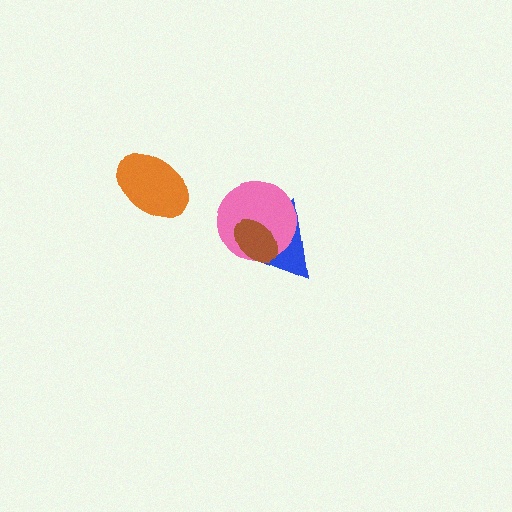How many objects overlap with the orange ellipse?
0 objects overlap with the orange ellipse.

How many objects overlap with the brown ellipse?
2 objects overlap with the brown ellipse.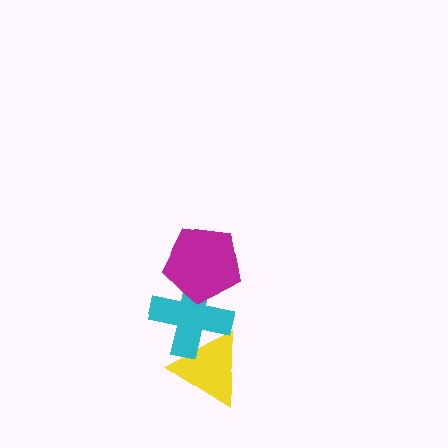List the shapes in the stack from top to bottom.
From top to bottom: the magenta pentagon, the cyan cross, the yellow triangle.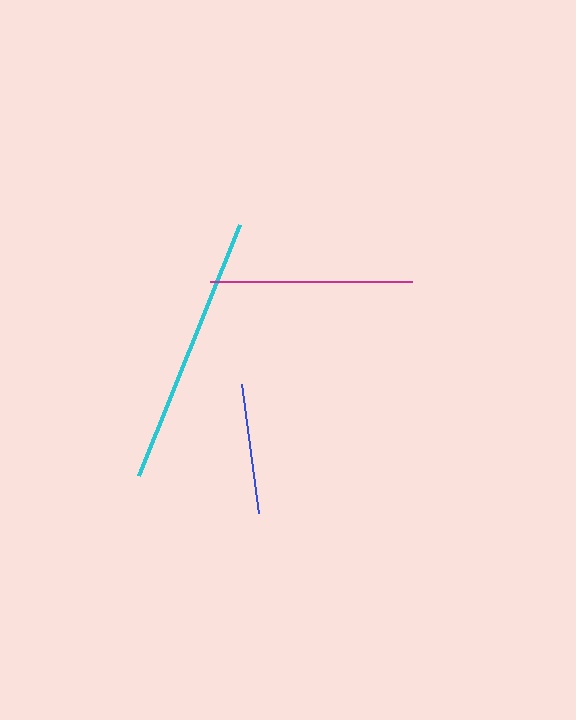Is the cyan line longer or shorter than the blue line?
The cyan line is longer than the blue line.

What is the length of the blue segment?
The blue segment is approximately 130 pixels long.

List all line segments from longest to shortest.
From longest to shortest: cyan, magenta, blue.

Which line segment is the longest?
The cyan line is the longest at approximately 270 pixels.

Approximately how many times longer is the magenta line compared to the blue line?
The magenta line is approximately 1.6 times the length of the blue line.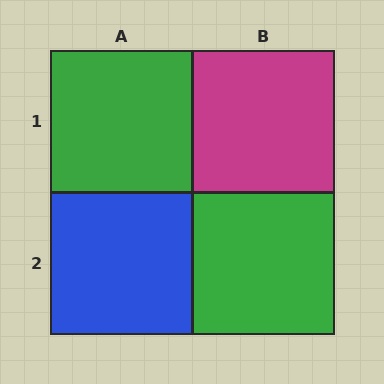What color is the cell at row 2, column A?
Blue.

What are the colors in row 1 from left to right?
Green, magenta.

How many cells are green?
2 cells are green.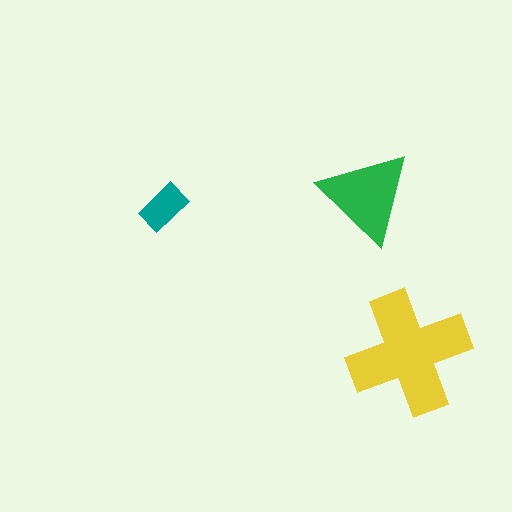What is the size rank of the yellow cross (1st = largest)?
1st.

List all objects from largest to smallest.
The yellow cross, the green triangle, the teal rectangle.